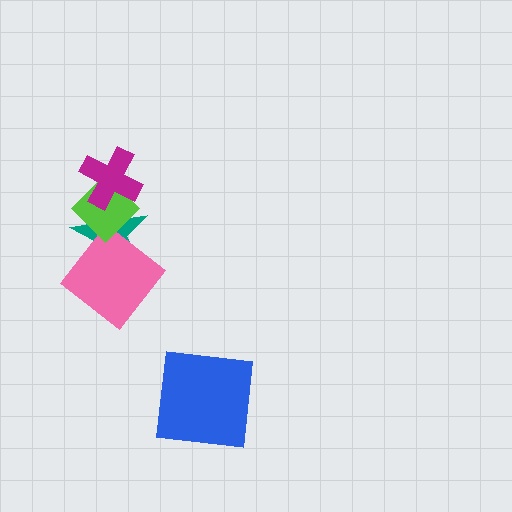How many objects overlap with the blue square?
0 objects overlap with the blue square.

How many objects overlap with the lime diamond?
2 objects overlap with the lime diamond.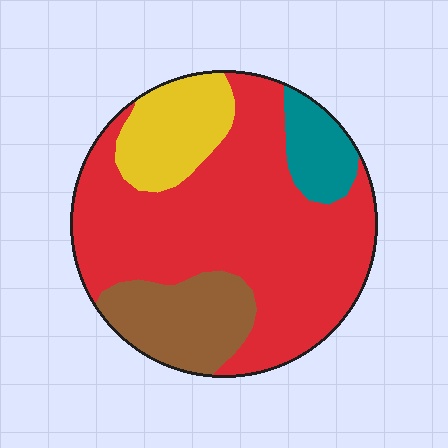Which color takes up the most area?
Red, at roughly 60%.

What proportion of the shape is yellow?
Yellow covers about 15% of the shape.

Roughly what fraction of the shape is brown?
Brown takes up about one sixth (1/6) of the shape.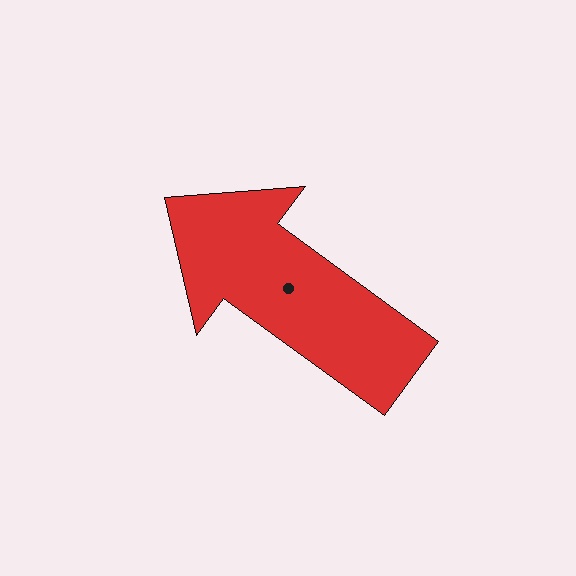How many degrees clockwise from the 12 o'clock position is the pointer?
Approximately 306 degrees.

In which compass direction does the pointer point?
Northwest.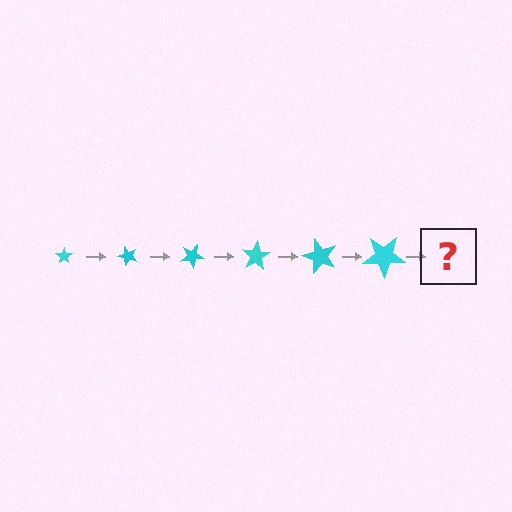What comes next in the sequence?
The next element should be a star, larger than the previous one and rotated 300 degrees from the start.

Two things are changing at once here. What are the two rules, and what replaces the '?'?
The two rules are that the star grows larger each step and it rotates 50 degrees each step. The '?' should be a star, larger than the previous one and rotated 300 degrees from the start.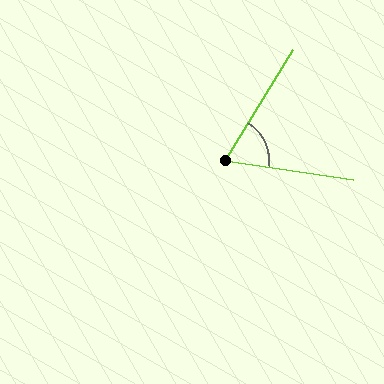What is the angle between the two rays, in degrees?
Approximately 67 degrees.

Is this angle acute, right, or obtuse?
It is acute.